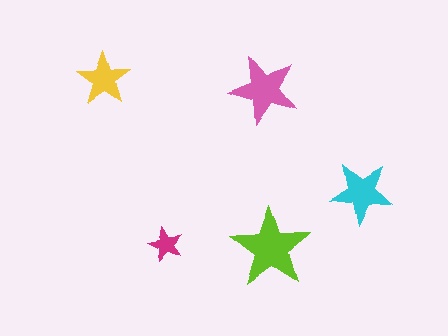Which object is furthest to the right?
The cyan star is rightmost.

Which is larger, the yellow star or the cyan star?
The cyan one.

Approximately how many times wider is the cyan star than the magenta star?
About 2 times wider.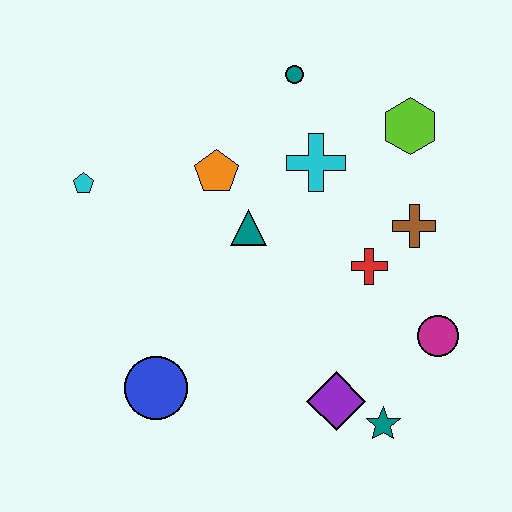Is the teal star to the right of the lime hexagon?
No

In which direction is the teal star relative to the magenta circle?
The teal star is below the magenta circle.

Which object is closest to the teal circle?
The cyan cross is closest to the teal circle.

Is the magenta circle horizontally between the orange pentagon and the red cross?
No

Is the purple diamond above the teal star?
Yes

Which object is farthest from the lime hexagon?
The blue circle is farthest from the lime hexagon.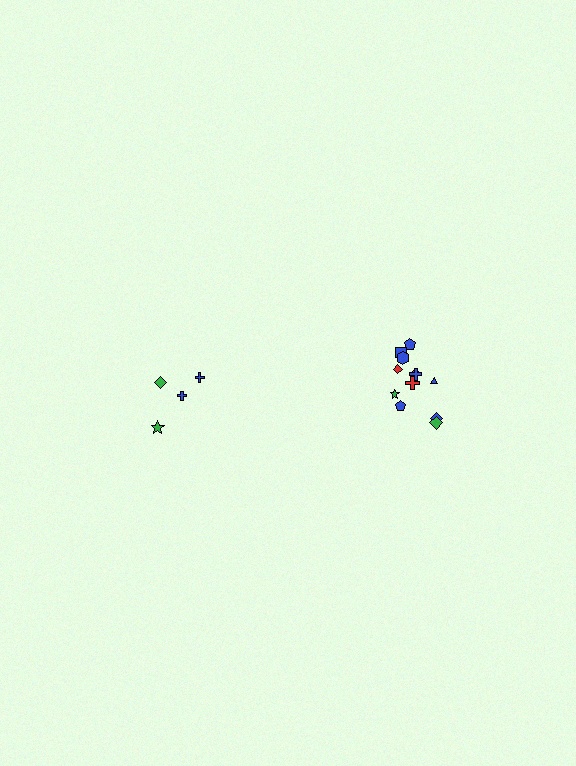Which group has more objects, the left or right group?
The right group.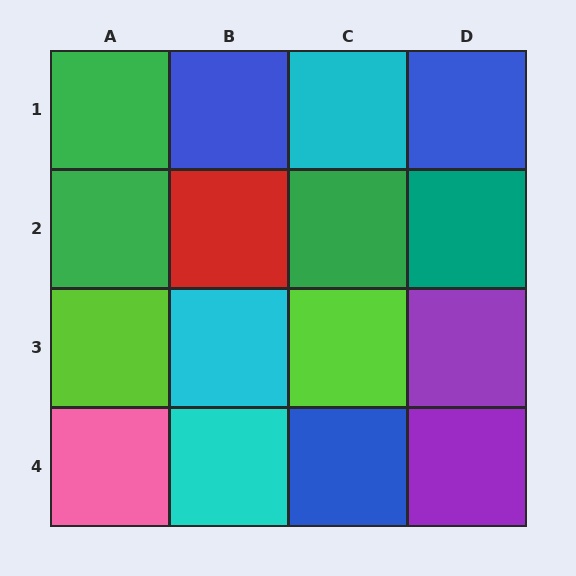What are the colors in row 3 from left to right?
Lime, cyan, lime, purple.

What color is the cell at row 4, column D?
Purple.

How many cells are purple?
2 cells are purple.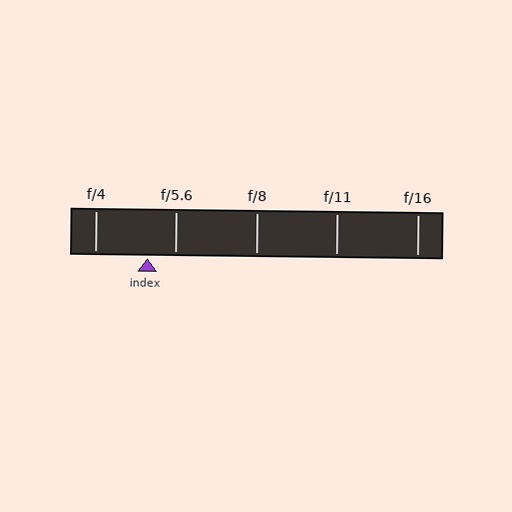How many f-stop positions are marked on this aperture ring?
There are 5 f-stop positions marked.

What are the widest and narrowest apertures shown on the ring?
The widest aperture shown is f/4 and the narrowest is f/16.